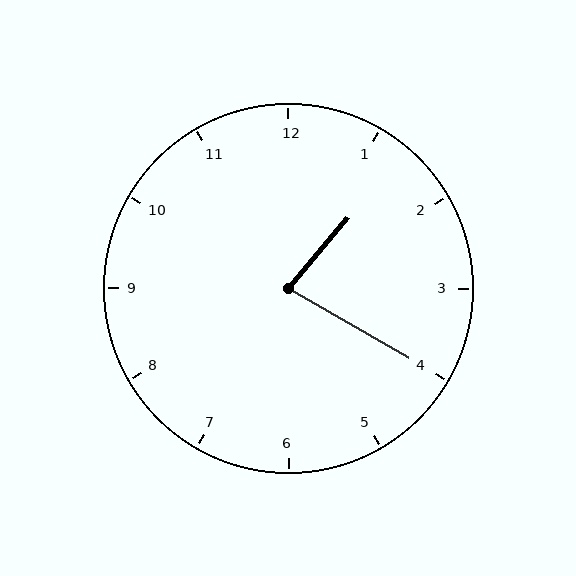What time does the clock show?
1:20.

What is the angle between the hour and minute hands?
Approximately 80 degrees.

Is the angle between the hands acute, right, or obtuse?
It is acute.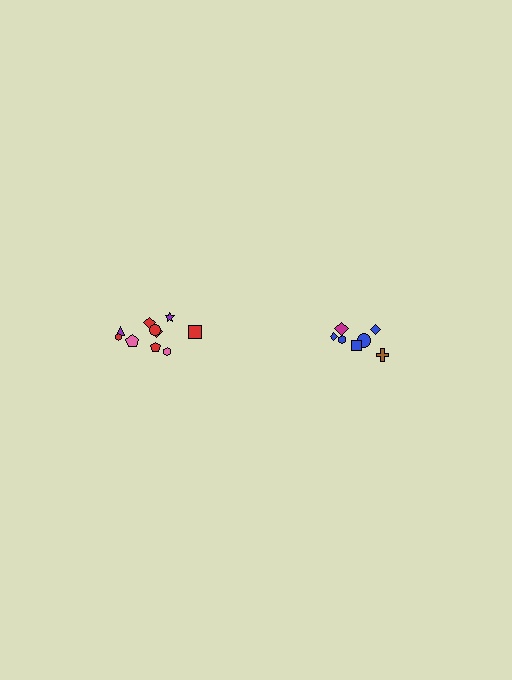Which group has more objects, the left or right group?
The left group.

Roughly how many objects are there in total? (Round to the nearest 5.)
Roughly 20 objects in total.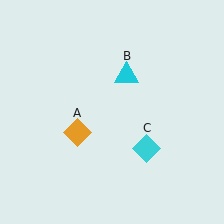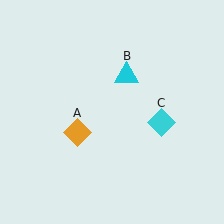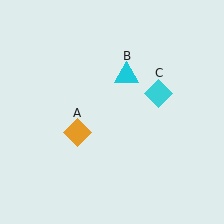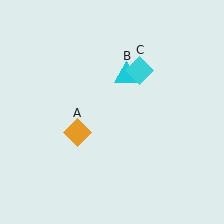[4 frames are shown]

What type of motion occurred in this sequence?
The cyan diamond (object C) rotated counterclockwise around the center of the scene.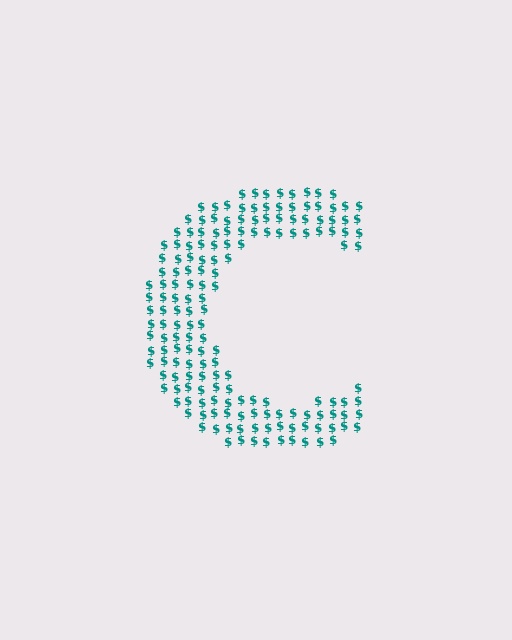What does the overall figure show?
The overall figure shows the letter C.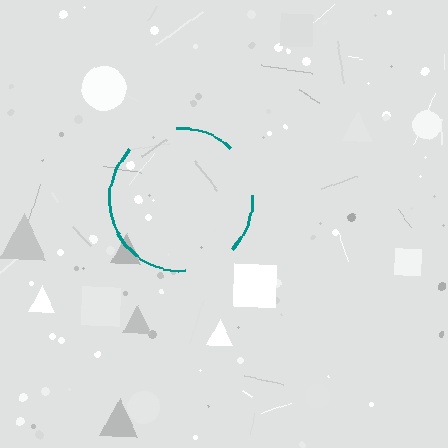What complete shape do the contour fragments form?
The contour fragments form a circle.